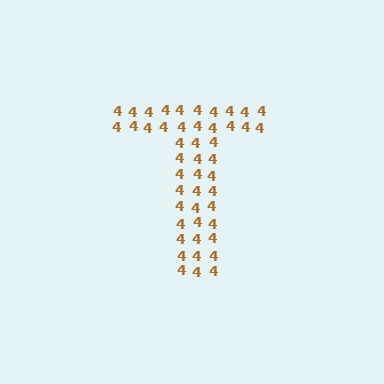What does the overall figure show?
The overall figure shows the letter T.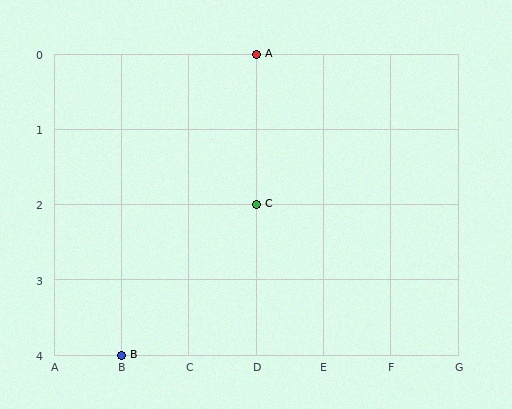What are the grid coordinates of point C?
Point C is at grid coordinates (D, 2).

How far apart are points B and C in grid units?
Points B and C are 2 columns and 2 rows apart (about 2.8 grid units diagonally).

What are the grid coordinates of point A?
Point A is at grid coordinates (D, 0).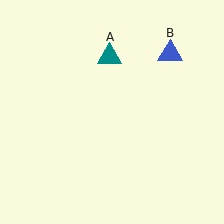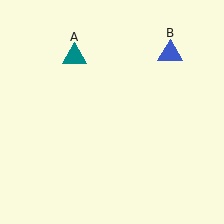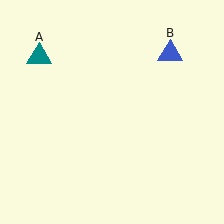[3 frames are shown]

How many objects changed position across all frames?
1 object changed position: teal triangle (object A).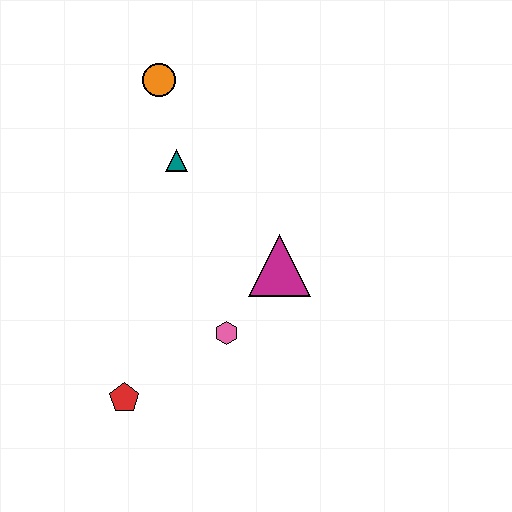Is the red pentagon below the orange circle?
Yes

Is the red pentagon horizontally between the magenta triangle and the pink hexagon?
No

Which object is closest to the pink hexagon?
The magenta triangle is closest to the pink hexagon.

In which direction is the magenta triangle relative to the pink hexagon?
The magenta triangle is above the pink hexagon.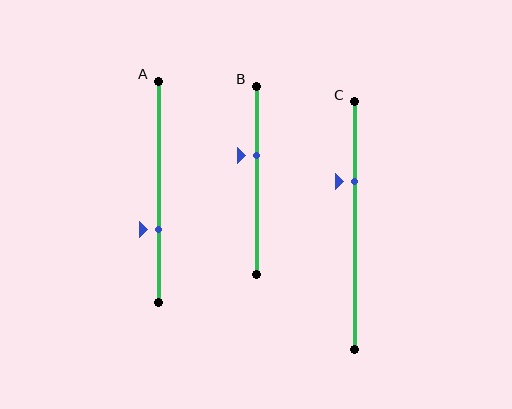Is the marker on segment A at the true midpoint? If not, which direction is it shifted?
No, the marker on segment A is shifted downward by about 17% of the segment length.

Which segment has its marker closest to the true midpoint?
Segment B has its marker closest to the true midpoint.